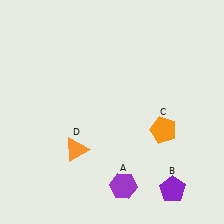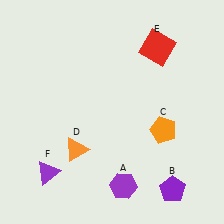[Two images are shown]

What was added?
A red square (E), a purple triangle (F) were added in Image 2.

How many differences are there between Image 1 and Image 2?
There are 2 differences between the two images.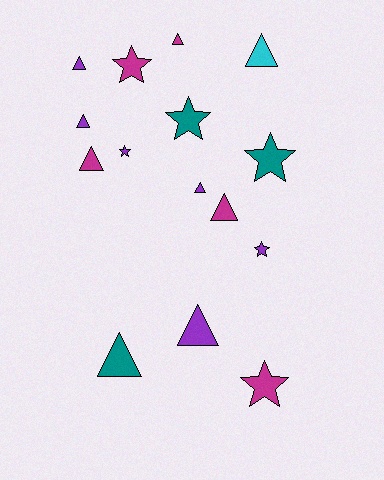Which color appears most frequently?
Purple, with 6 objects.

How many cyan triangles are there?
There is 1 cyan triangle.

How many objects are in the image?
There are 15 objects.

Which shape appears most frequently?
Triangle, with 9 objects.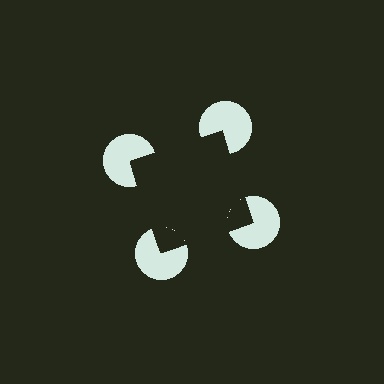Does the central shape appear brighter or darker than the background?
It typically appears slightly darker than the background, even though no actual brightness change is drawn.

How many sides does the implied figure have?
4 sides.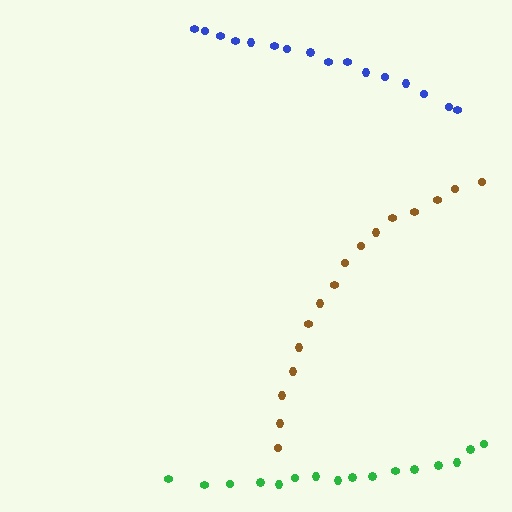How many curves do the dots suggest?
There are 3 distinct paths.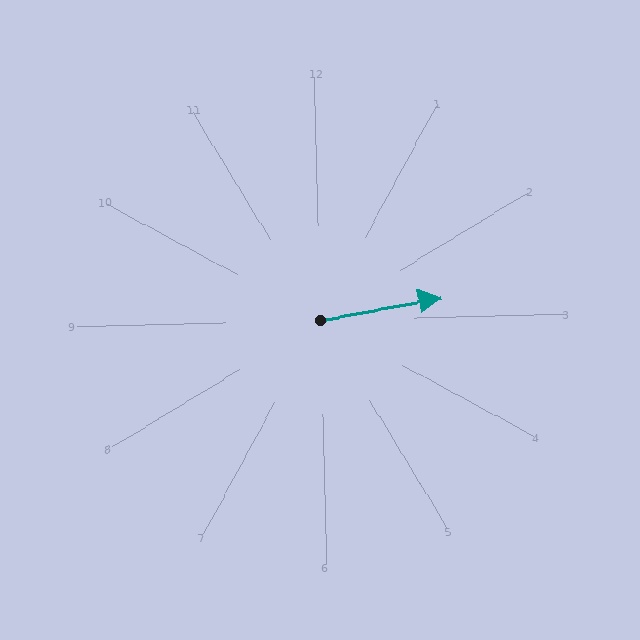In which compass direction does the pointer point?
East.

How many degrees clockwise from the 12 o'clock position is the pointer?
Approximately 81 degrees.